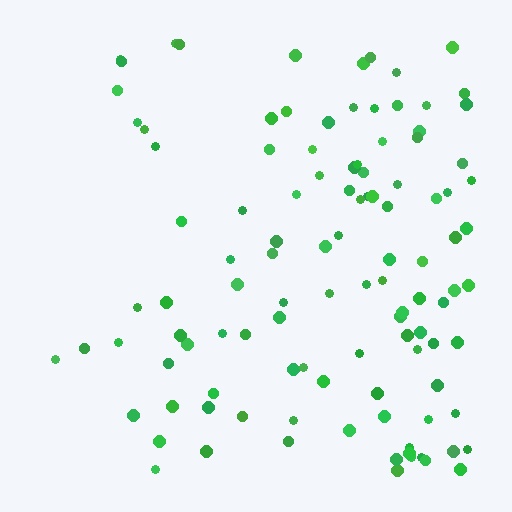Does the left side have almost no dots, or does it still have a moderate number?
Still a moderate number, just noticeably fewer than the right.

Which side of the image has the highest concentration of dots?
The right.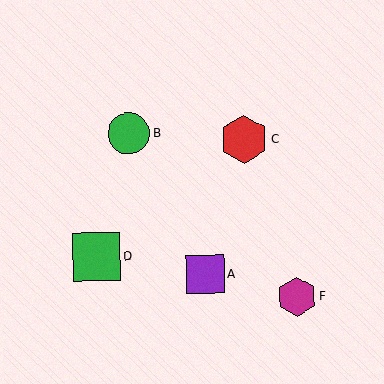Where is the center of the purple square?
The center of the purple square is at (205, 274).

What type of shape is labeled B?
Shape B is a green circle.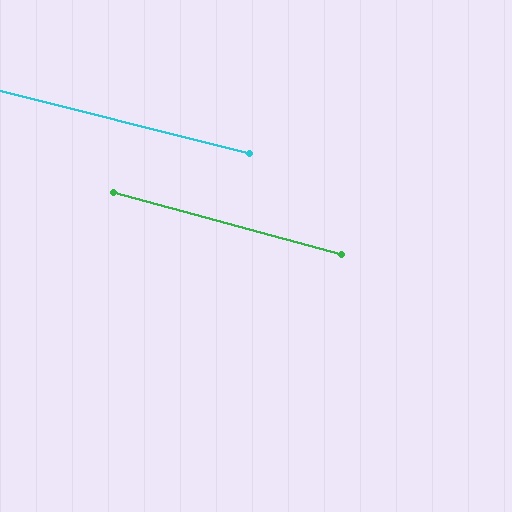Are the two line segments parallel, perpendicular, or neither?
Parallel — their directions differ by only 1.0°.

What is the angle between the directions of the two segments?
Approximately 1 degree.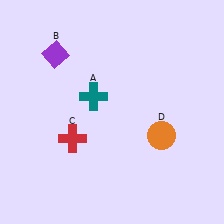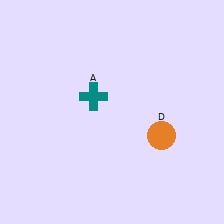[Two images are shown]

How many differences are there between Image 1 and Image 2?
There are 2 differences between the two images.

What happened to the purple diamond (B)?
The purple diamond (B) was removed in Image 2. It was in the top-left area of Image 1.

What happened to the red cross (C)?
The red cross (C) was removed in Image 2. It was in the bottom-left area of Image 1.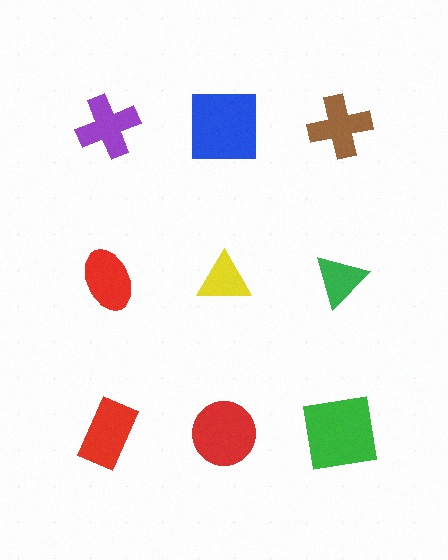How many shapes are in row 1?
3 shapes.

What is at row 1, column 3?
A brown cross.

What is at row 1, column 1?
A purple cross.